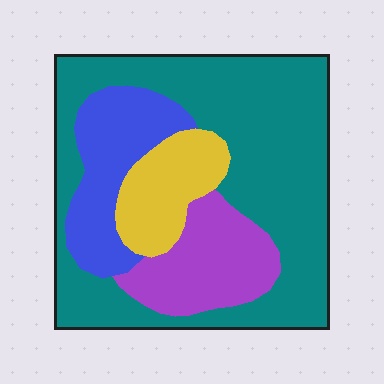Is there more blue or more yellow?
Blue.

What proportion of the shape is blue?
Blue takes up less than a sixth of the shape.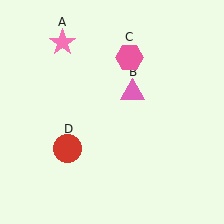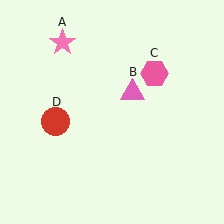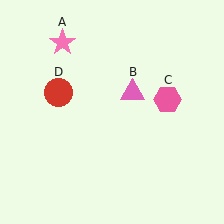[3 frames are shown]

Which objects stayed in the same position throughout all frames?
Pink star (object A) and pink triangle (object B) remained stationary.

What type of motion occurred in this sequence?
The pink hexagon (object C), red circle (object D) rotated clockwise around the center of the scene.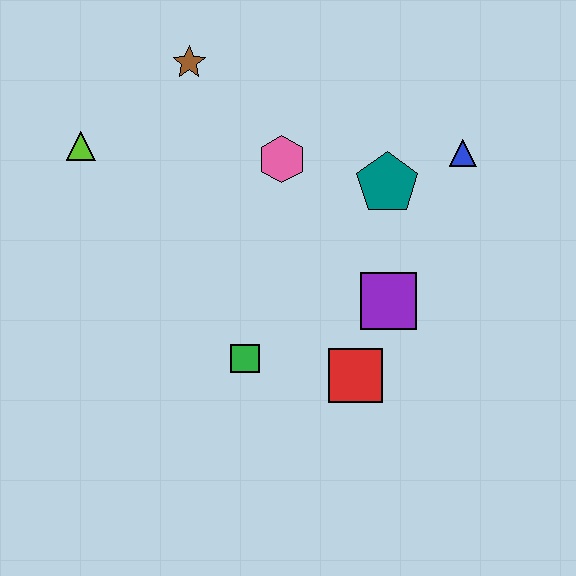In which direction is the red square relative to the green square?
The red square is to the right of the green square.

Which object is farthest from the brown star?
The red square is farthest from the brown star.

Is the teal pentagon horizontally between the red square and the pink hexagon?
No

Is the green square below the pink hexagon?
Yes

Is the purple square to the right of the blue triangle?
No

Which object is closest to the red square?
The purple square is closest to the red square.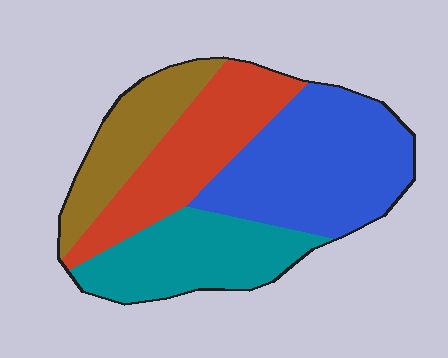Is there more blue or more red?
Blue.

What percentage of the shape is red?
Red covers roughly 25% of the shape.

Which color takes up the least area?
Brown, at roughly 15%.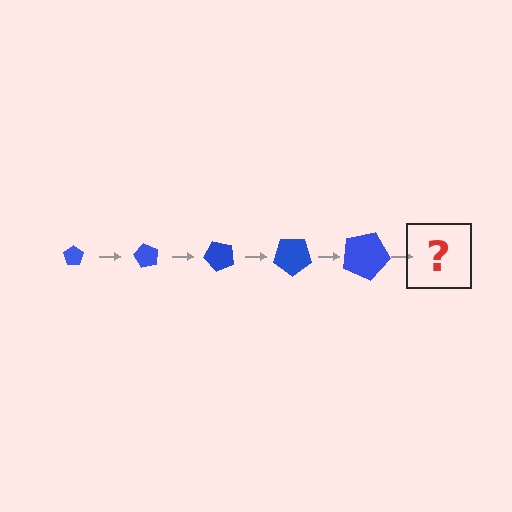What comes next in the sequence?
The next element should be a pentagon, larger than the previous one and rotated 300 degrees from the start.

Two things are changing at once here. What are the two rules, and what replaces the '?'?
The two rules are that the pentagon grows larger each step and it rotates 60 degrees each step. The '?' should be a pentagon, larger than the previous one and rotated 300 degrees from the start.